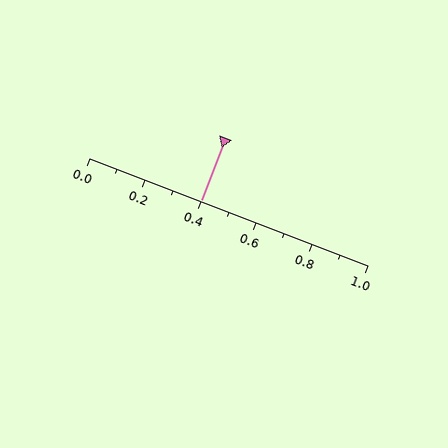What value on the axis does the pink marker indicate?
The marker indicates approximately 0.4.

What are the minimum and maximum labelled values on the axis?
The axis runs from 0.0 to 1.0.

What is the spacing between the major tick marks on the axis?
The major ticks are spaced 0.2 apart.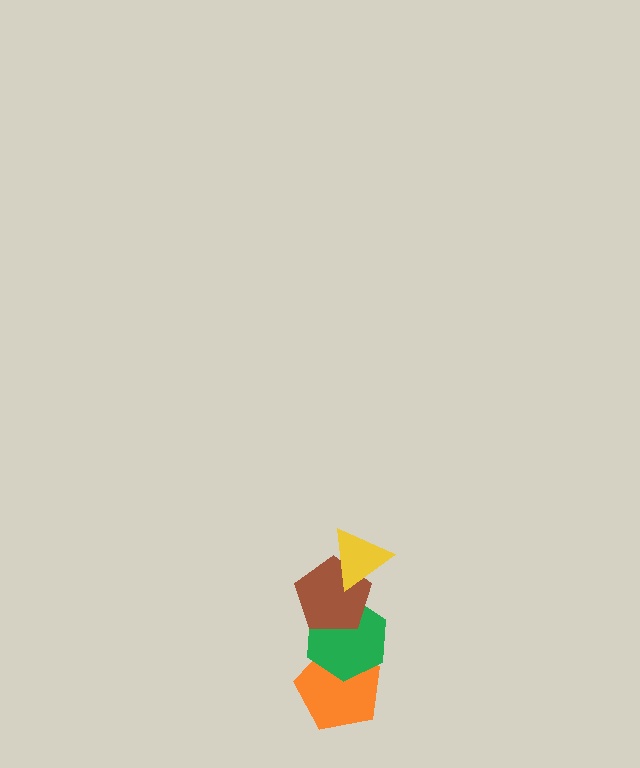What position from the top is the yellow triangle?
The yellow triangle is 1st from the top.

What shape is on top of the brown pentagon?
The yellow triangle is on top of the brown pentagon.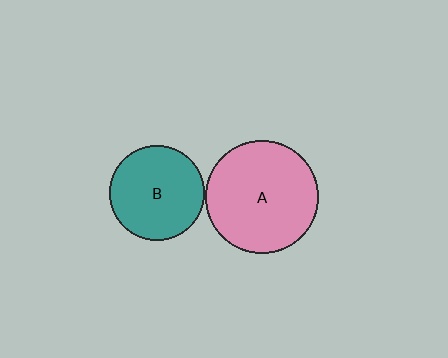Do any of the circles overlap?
No, none of the circles overlap.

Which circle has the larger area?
Circle A (pink).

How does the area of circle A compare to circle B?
Approximately 1.4 times.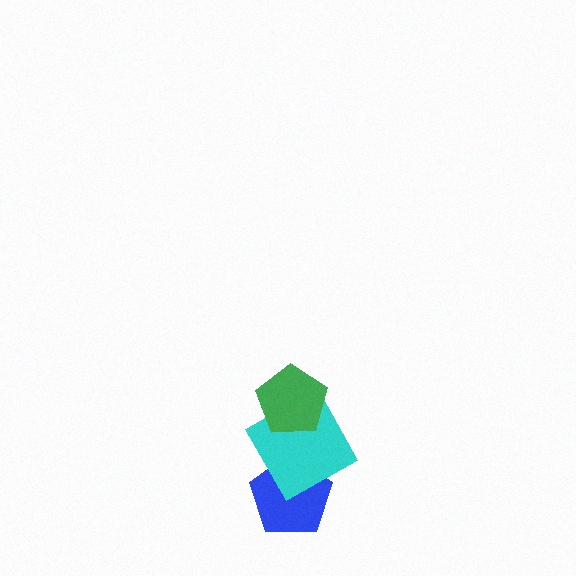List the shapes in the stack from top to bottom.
From top to bottom: the green pentagon, the cyan square, the blue pentagon.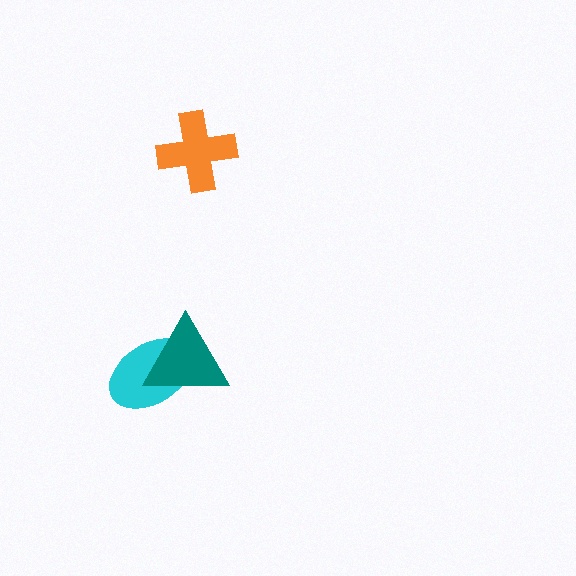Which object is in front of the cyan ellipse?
The teal triangle is in front of the cyan ellipse.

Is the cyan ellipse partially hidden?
Yes, it is partially covered by another shape.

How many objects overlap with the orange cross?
0 objects overlap with the orange cross.